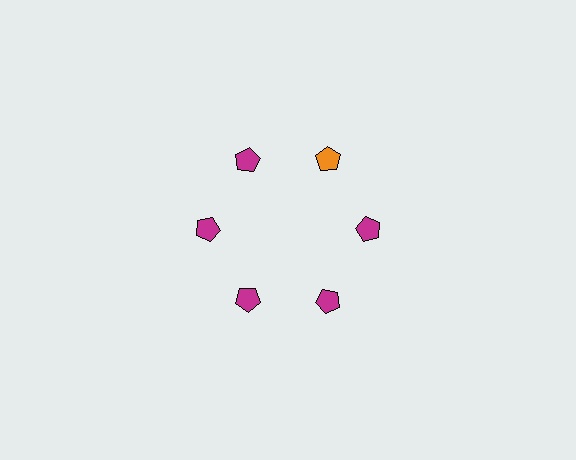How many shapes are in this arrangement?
There are 6 shapes arranged in a ring pattern.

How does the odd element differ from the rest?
It has a different color: orange instead of magenta.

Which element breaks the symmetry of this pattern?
The orange pentagon at roughly the 1 o'clock position breaks the symmetry. All other shapes are magenta pentagons.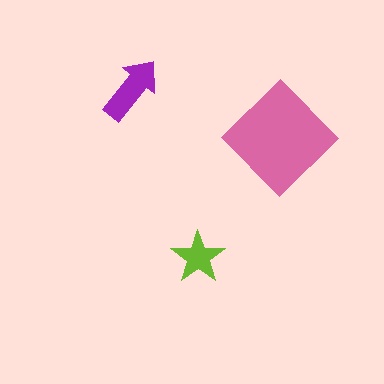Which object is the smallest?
The lime star.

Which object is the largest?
The pink diamond.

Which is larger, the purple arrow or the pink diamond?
The pink diamond.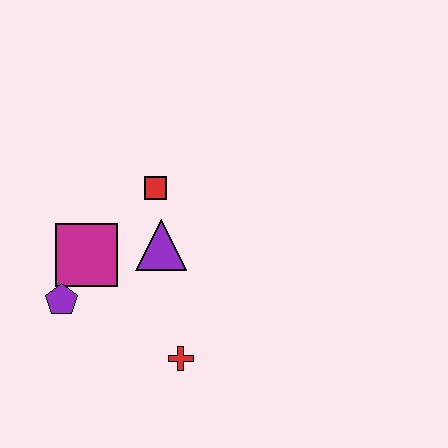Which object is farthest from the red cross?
The red square is farthest from the red cross.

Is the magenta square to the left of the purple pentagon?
No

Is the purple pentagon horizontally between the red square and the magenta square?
No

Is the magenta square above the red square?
No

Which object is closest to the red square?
The purple triangle is closest to the red square.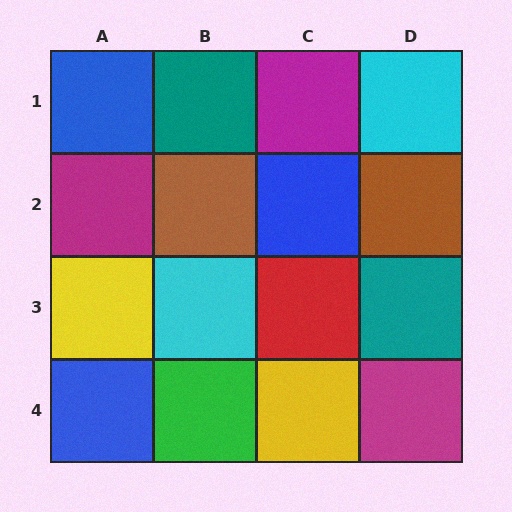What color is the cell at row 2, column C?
Blue.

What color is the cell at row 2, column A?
Magenta.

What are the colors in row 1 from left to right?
Blue, teal, magenta, cyan.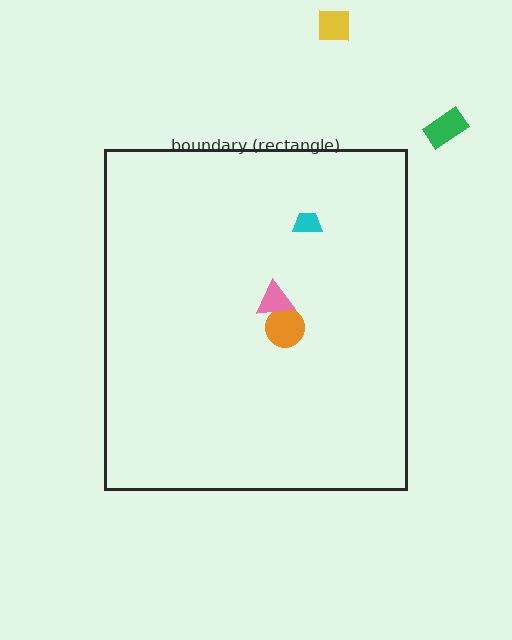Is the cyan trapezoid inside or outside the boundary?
Inside.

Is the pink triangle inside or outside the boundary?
Inside.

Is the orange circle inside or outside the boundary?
Inside.